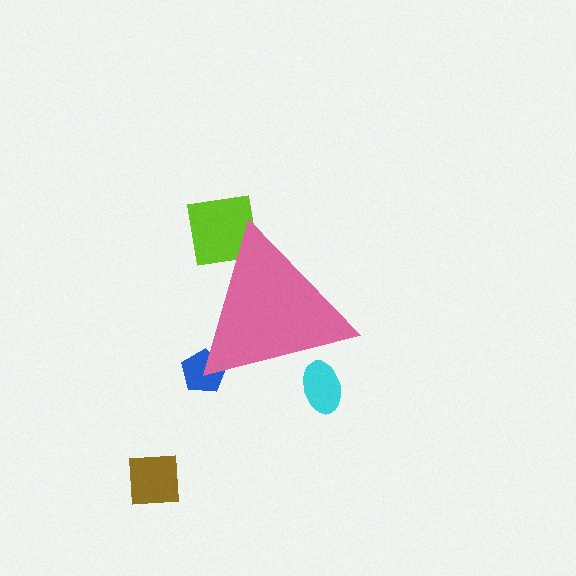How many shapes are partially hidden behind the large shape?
3 shapes are partially hidden.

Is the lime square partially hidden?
Yes, the lime square is partially hidden behind the pink triangle.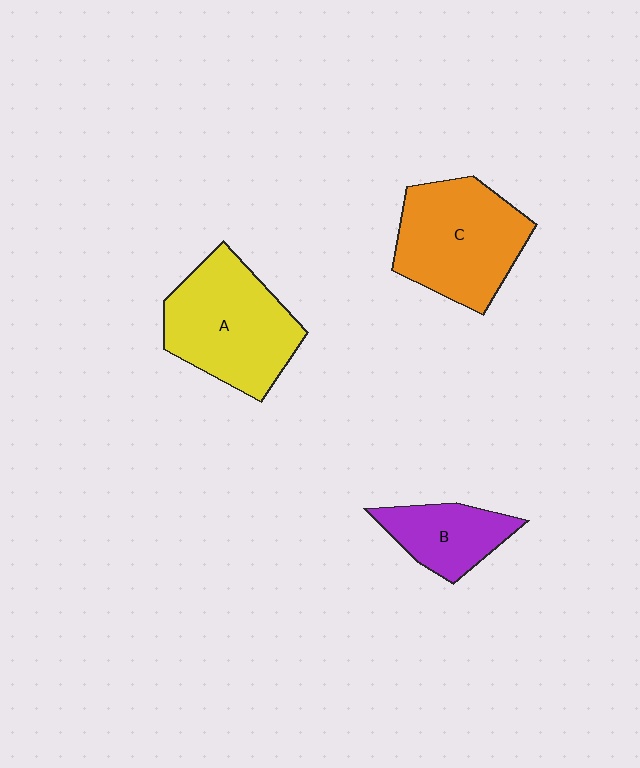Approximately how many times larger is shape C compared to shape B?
Approximately 1.8 times.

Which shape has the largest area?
Shape A (yellow).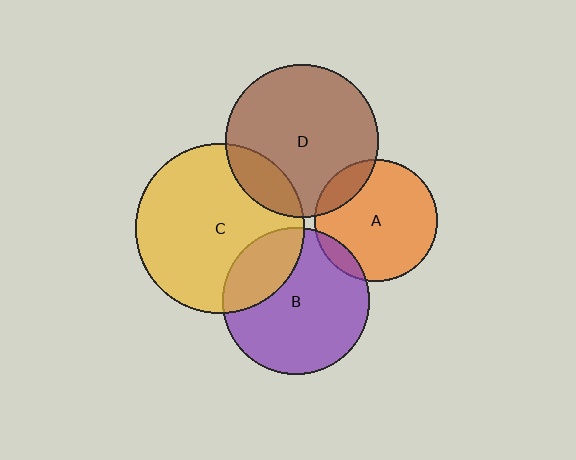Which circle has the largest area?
Circle C (yellow).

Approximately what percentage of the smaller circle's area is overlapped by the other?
Approximately 25%.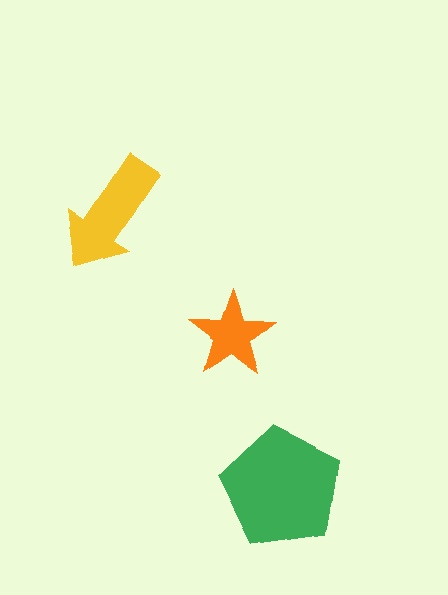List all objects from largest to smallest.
The green pentagon, the yellow arrow, the orange star.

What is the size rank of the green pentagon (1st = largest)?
1st.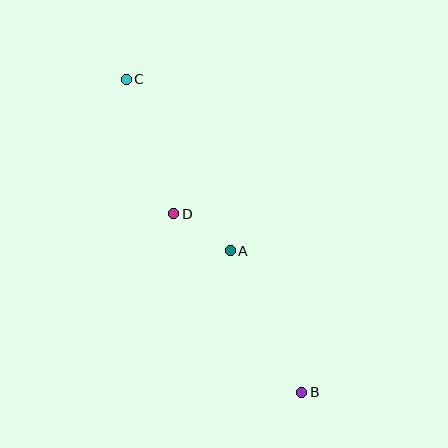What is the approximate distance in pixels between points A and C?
The distance between A and C is approximately 201 pixels.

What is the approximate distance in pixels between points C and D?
The distance between C and D is approximately 143 pixels.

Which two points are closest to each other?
Points A and D are closest to each other.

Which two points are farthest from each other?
Points B and C are farthest from each other.